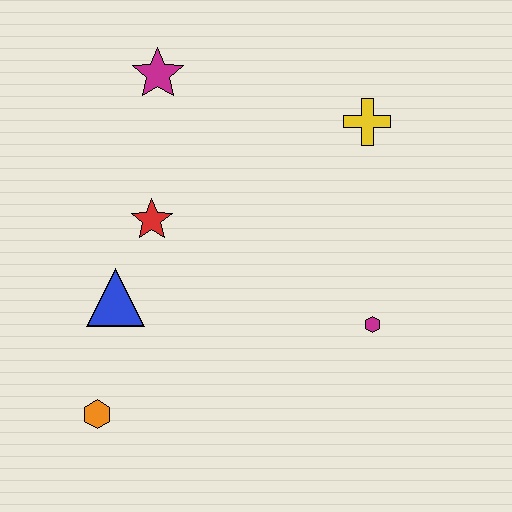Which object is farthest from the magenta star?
The orange hexagon is farthest from the magenta star.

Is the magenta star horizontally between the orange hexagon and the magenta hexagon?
Yes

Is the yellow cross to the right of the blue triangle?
Yes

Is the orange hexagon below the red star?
Yes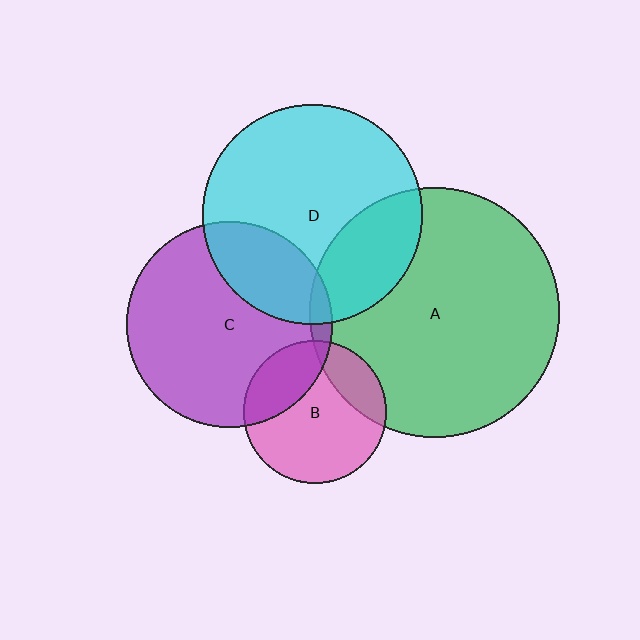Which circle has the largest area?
Circle A (green).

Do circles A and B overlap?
Yes.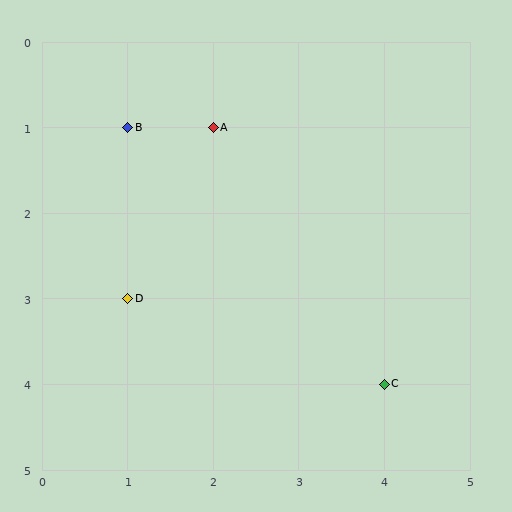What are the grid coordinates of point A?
Point A is at grid coordinates (2, 1).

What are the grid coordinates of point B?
Point B is at grid coordinates (1, 1).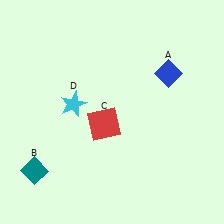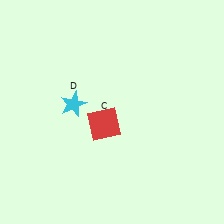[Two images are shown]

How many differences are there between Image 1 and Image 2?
There are 2 differences between the two images.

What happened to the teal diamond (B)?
The teal diamond (B) was removed in Image 2. It was in the bottom-left area of Image 1.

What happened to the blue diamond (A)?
The blue diamond (A) was removed in Image 2. It was in the top-right area of Image 1.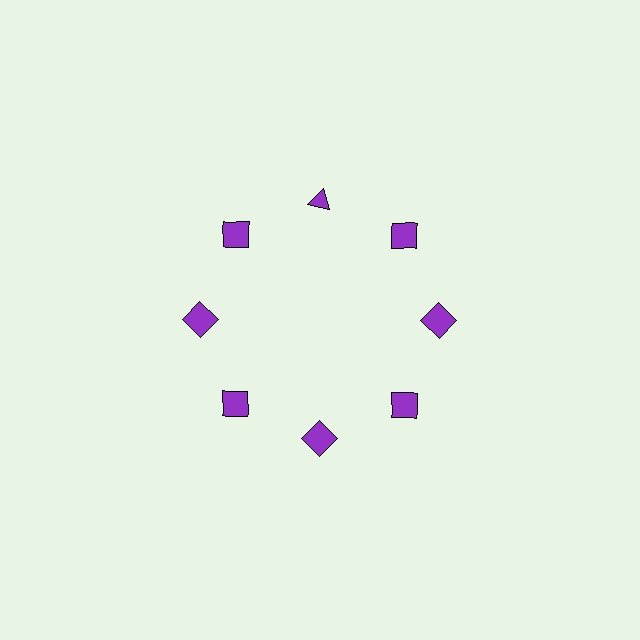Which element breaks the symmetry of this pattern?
The purple triangle at roughly the 12 o'clock position breaks the symmetry. All other shapes are purple squares.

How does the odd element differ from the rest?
It has a different shape: triangle instead of square.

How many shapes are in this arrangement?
There are 8 shapes arranged in a ring pattern.